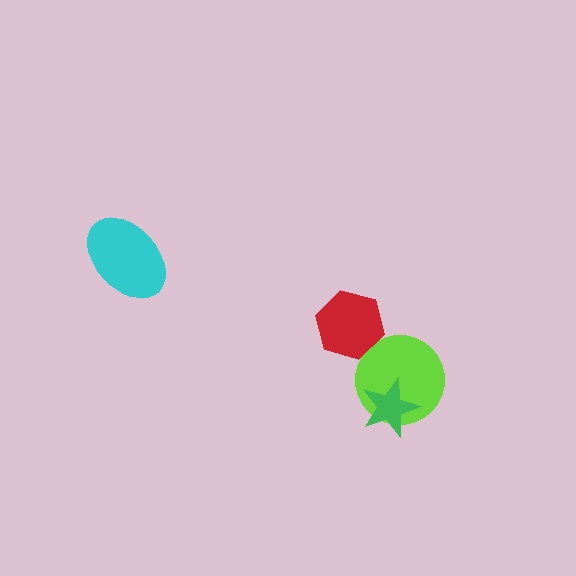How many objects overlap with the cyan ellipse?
0 objects overlap with the cyan ellipse.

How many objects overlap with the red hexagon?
0 objects overlap with the red hexagon.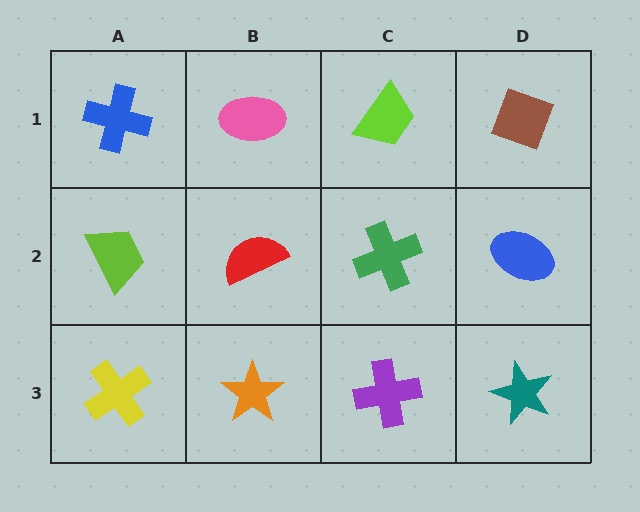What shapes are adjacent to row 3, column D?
A blue ellipse (row 2, column D), a purple cross (row 3, column C).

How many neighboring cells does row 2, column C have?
4.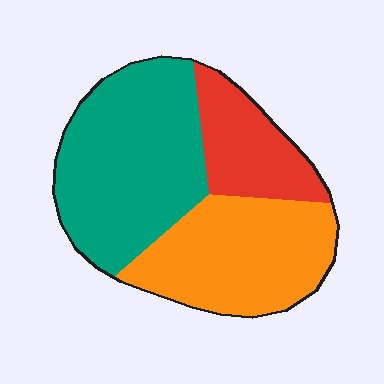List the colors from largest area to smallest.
From largest to smallest: teal, orange, red.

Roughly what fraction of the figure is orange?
Orange takes up about three eighths (3/8) of the figure.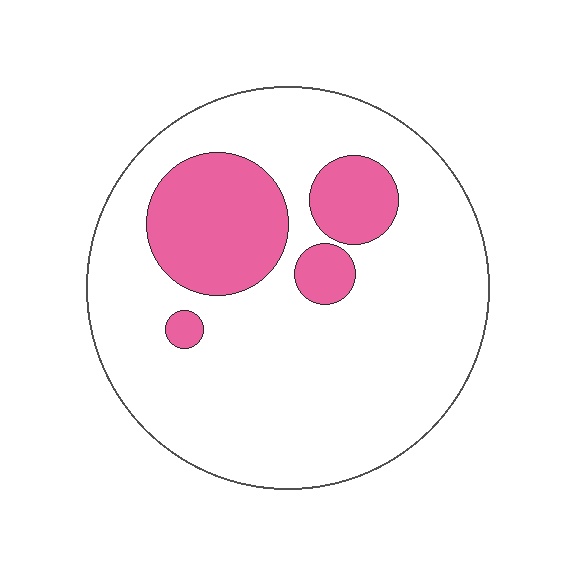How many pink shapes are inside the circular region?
4.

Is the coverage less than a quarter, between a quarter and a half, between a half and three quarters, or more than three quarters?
Less than a quarter.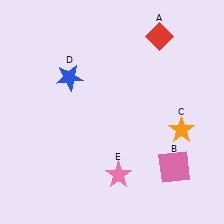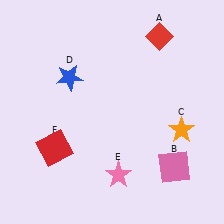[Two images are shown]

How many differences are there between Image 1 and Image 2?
There is 1 difference between the two images.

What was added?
A red square (F) was added in Image 2.